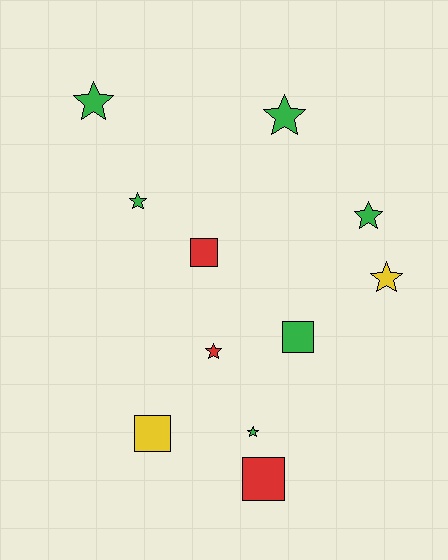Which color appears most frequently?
Green, with 6 objects.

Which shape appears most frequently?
Star, with 7 objects.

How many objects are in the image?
There are 11 objects.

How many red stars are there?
There is 1 red star.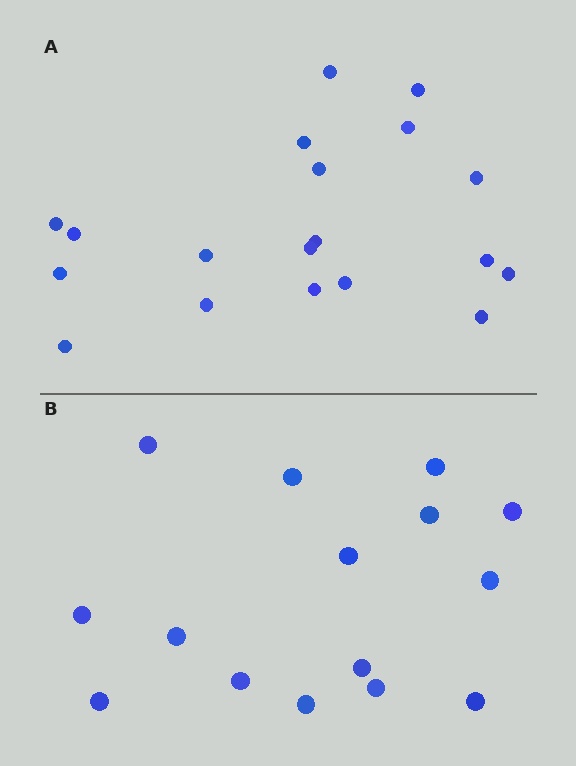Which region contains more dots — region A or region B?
Region A (the top region) has more dots.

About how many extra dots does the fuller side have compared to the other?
Region A has about 4 more dots than region B.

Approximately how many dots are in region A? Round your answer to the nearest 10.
About 20 dots. (The exact count is 19, which rounds to 20.)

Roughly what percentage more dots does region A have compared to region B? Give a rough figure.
About 25% more.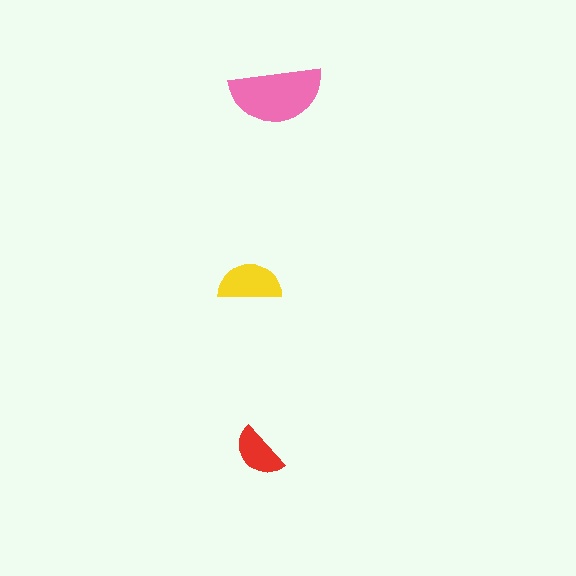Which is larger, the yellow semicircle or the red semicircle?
The yellow one.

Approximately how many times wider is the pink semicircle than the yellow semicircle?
About 1.5 times wider.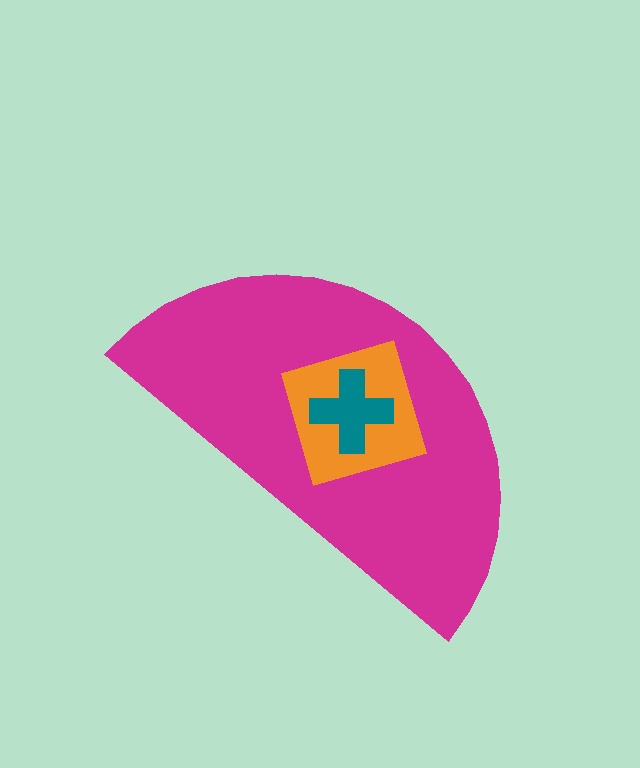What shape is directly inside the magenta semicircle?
The orange diamond.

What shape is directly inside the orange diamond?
The teal cross.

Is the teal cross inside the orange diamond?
Yes.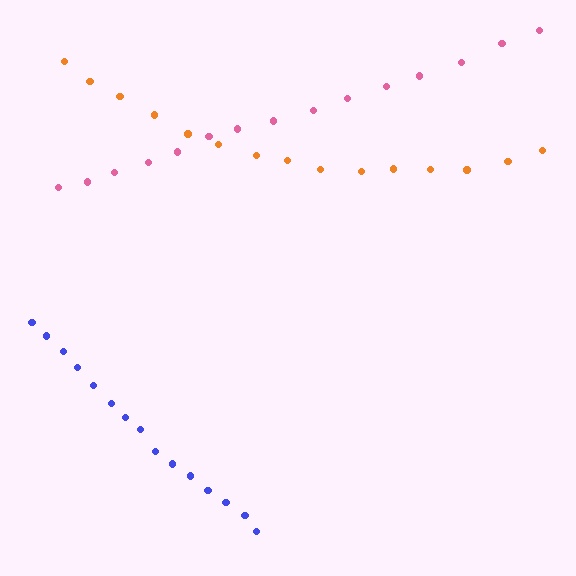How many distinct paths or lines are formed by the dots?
There are 3 distinct paths.